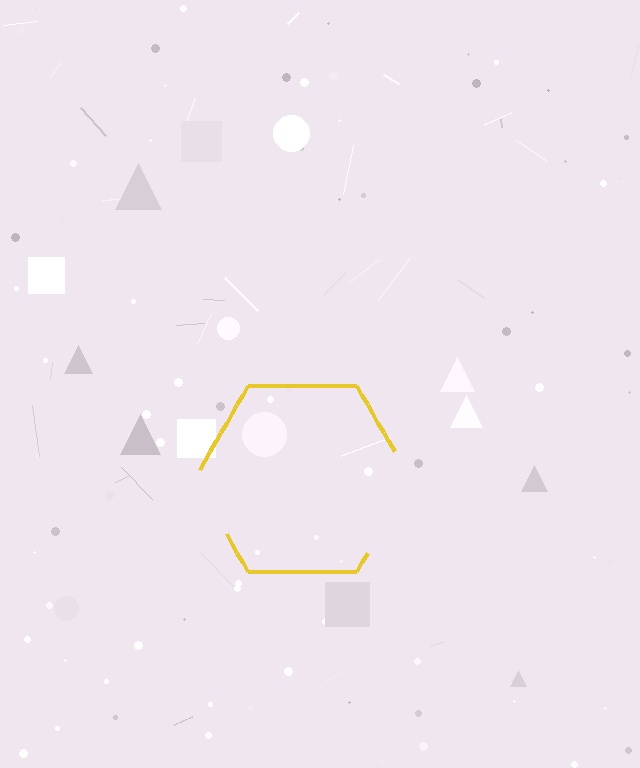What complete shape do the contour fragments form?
The contour fragments form a hexagon.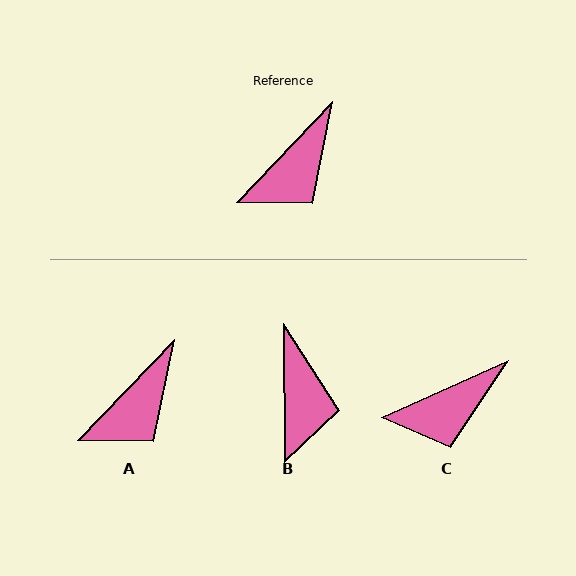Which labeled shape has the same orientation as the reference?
A.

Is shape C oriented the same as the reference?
No, it is off by about 22 degrees.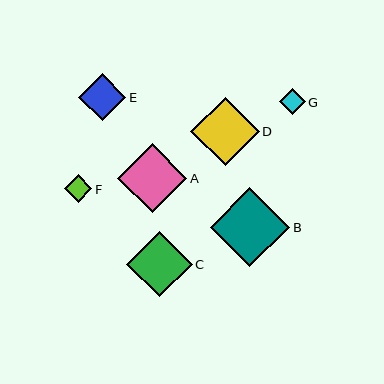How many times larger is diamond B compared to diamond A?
Diamond B is approximately 1.1 times the size of diamond A.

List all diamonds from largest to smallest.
From largest to smallest: B, A, D, C, E, F, G.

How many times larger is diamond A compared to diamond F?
Diamond A is approximately 2.5 times the size of diamond F.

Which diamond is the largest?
Diamond B is the largest with a size of approximately 79 pixels.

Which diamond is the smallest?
Diamond G is the smallest with a size of approximately 26 pixels.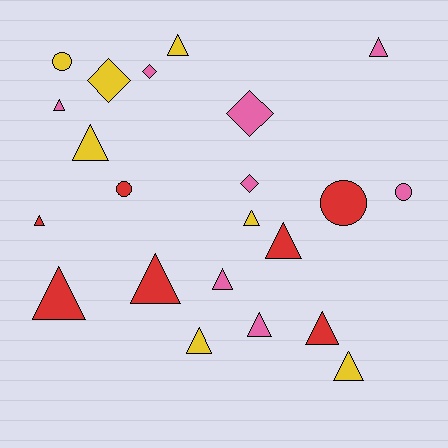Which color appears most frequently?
Pink, with 8 objects.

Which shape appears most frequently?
Triangle, with 14 objects.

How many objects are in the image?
There are 22 objects.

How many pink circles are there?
There is 1 pink circle.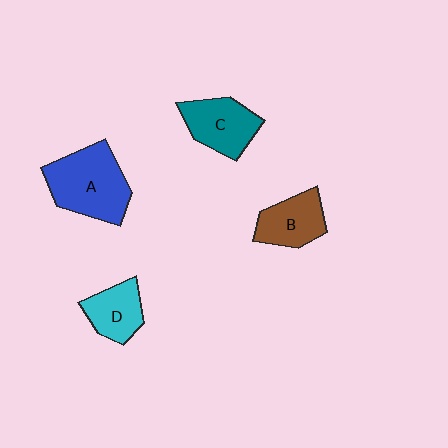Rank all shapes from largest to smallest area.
From largest to smallest: A (blue), C (teal), B (brown), D (cyan).